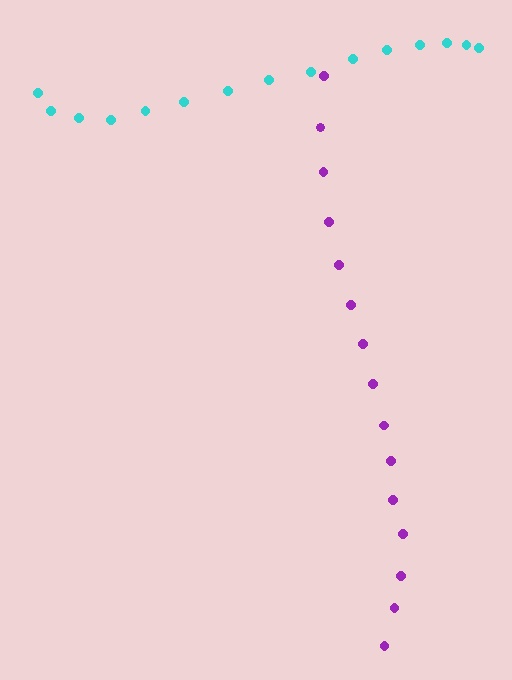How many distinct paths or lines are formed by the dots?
There are 2 distinct paths.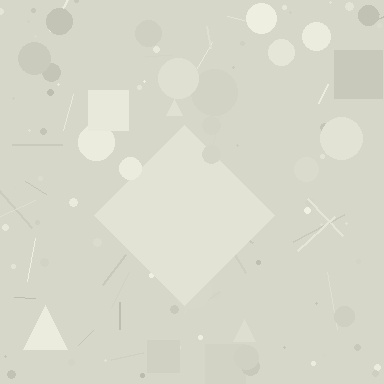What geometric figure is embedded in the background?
A diamond is embedded in the background.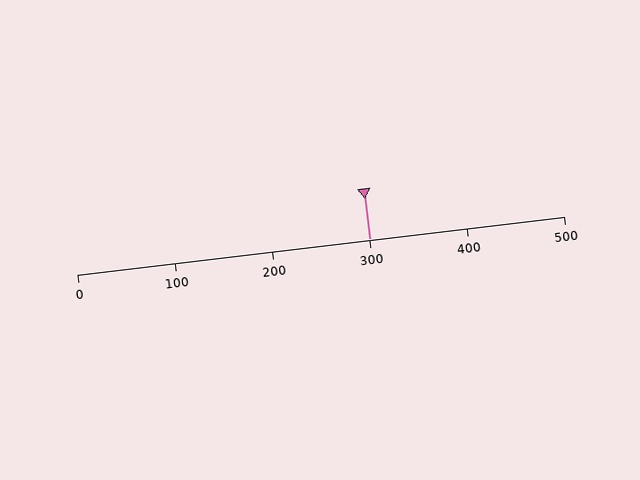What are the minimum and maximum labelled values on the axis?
The axis runs from 0 to 500.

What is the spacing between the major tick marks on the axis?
The major ticks are spaced 100 apart.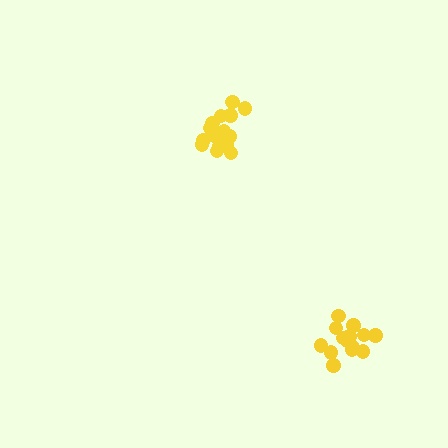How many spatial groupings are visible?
There are 2 spatial groupings.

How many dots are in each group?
Group 1: 14 dots, Group 2: 17 dots (31 total).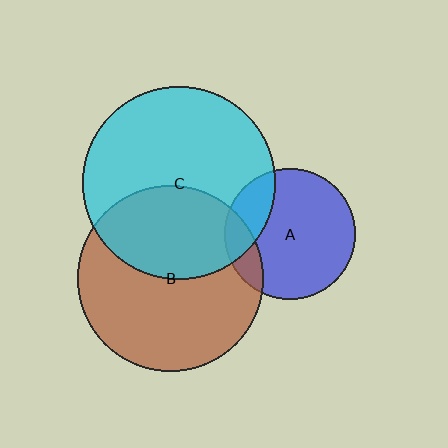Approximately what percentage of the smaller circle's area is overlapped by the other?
Approximately 15%.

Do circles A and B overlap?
Yes.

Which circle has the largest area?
Circle C (cyan).